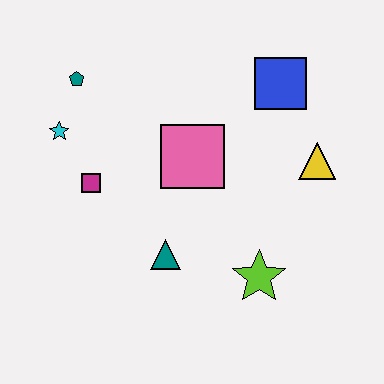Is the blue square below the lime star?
No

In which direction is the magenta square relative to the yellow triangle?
The magenta square is to the left of the yellow triangle.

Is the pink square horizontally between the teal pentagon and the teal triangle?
No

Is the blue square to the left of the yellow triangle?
Yes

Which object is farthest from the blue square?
The cyan star is farthest from the blue square.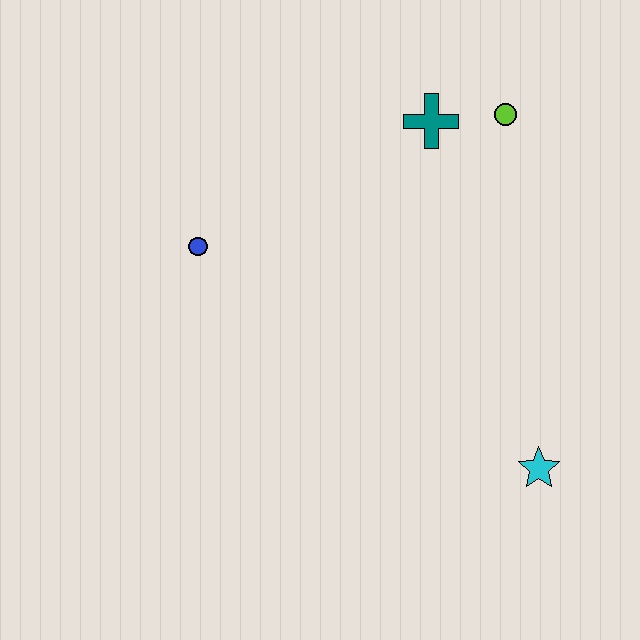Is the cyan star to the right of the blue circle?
Yes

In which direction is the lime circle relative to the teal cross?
The lime circle is to the right of the teal cross.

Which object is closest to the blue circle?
The teal cross is closest to the blue circle.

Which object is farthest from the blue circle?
The cyan star is farthest from the blue circle.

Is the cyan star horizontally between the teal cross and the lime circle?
No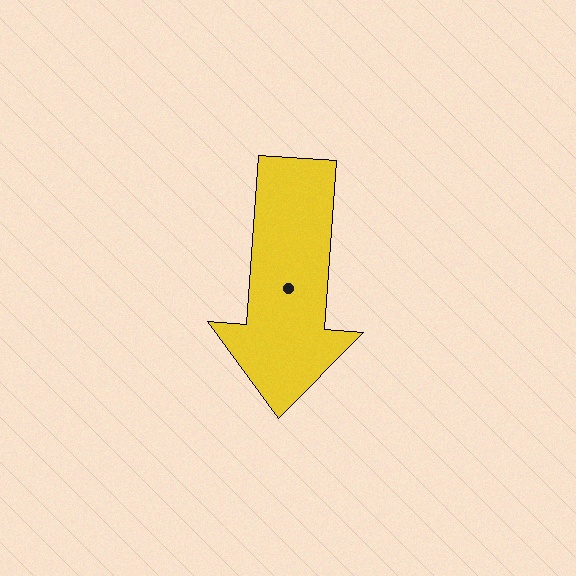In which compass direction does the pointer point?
South.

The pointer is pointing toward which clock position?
Roughly 6 o'clock.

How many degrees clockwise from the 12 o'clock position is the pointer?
Approximately 184 degrees.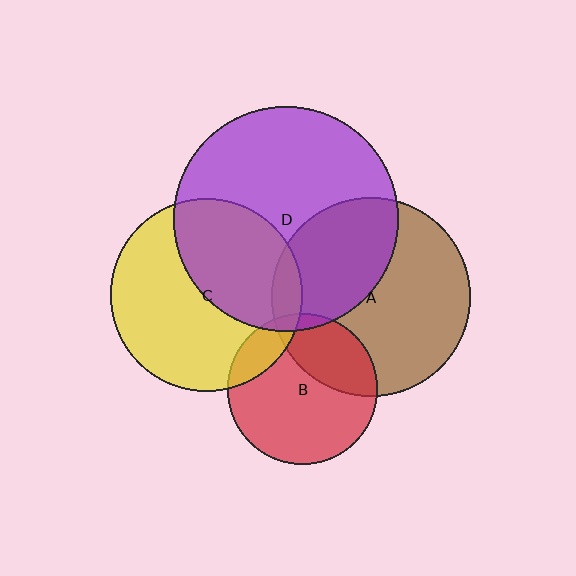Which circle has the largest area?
Circle D (purple).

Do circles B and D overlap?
Yes.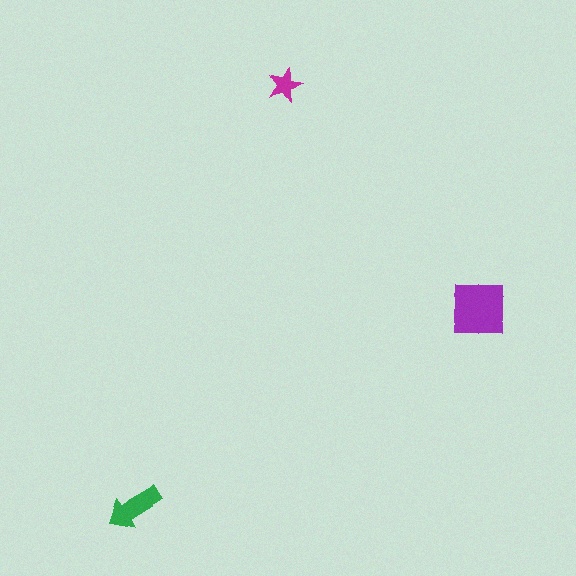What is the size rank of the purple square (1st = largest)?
1st.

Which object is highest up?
The magenta star is topmost.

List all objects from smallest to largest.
The magenta star, the green arrow, the purple square.